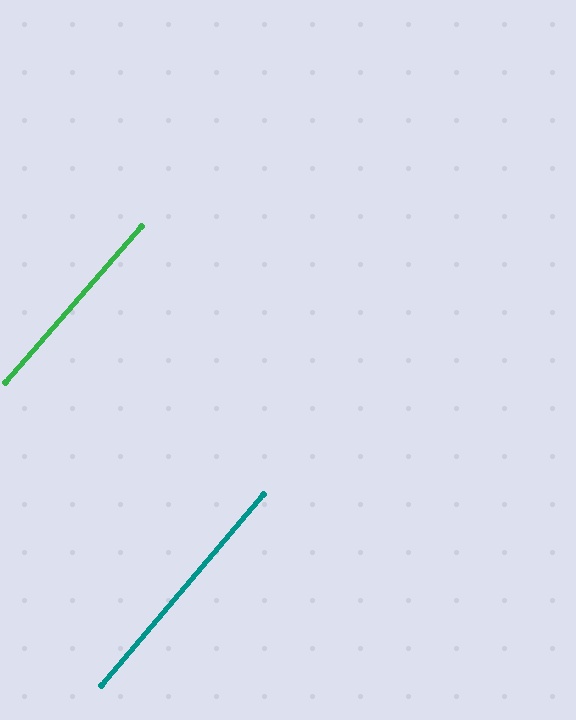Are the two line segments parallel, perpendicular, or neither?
Parallel — their directions differ by only 0.6°.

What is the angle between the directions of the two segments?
Approximately 1 degree.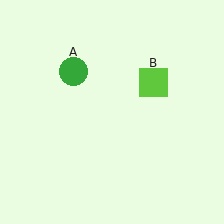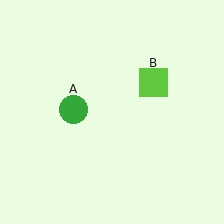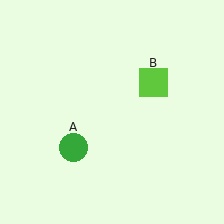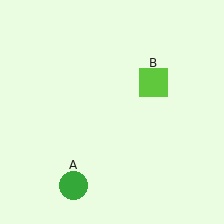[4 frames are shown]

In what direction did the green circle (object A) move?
The green circle (object A) moved down.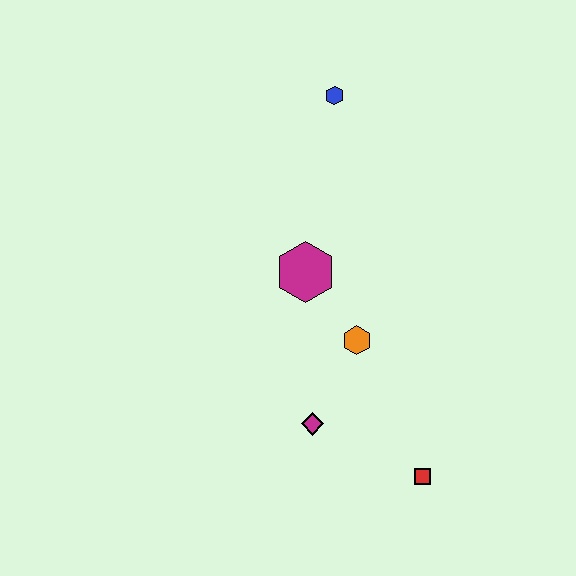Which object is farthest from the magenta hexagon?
The red square is farthest from the magenta hexagon.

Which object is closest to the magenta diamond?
The orange hexagon is closest to the magenta diamond.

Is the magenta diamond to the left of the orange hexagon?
Yes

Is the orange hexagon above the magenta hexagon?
No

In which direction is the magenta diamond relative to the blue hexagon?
The magenta diamond is below the blue hexagon.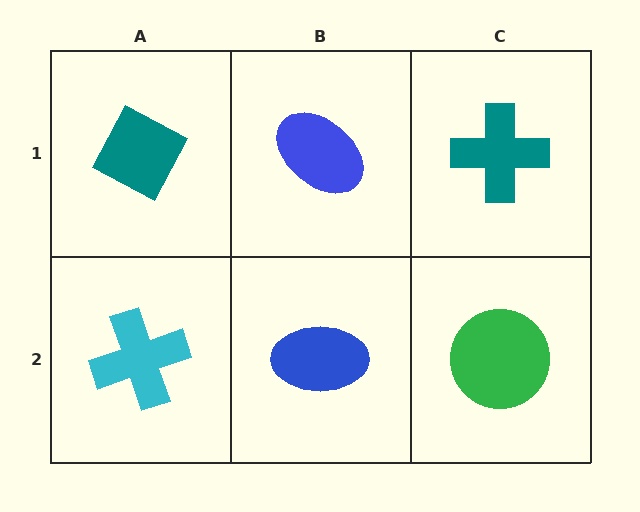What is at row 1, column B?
A blue ellipse.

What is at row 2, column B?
A blue ellipse.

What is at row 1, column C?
A teal cross.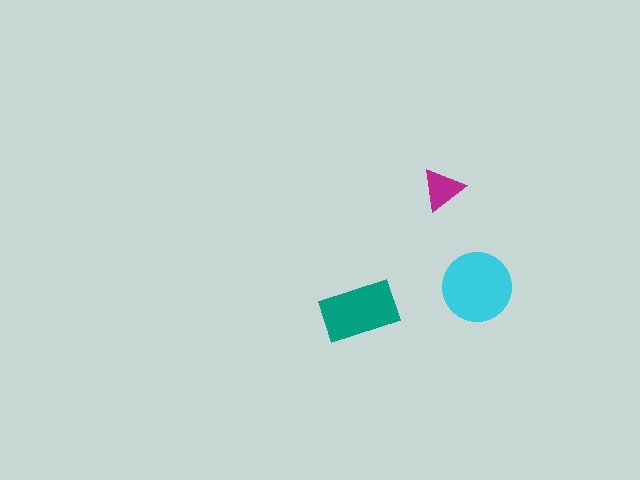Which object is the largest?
The cyan circle.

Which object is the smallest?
The magenta triangle.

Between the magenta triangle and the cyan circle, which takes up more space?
The cyan circle.